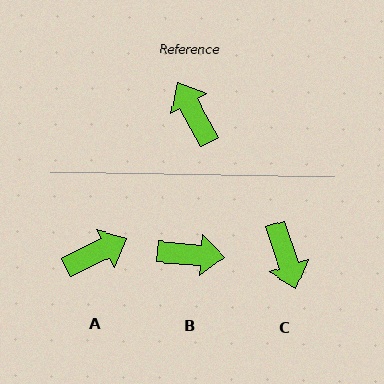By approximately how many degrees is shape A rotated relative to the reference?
Approximately 94 degrees clockwise.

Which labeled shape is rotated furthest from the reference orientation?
C, about 170 degrees away.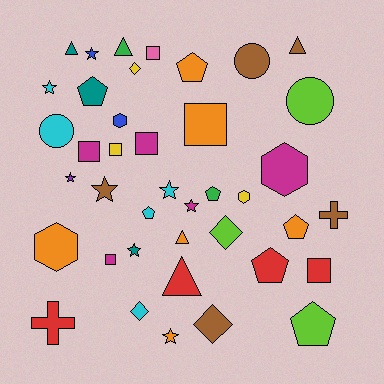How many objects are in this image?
There are 40 objects.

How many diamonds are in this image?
There are 4 diamonds.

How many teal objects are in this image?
There are 3 teal objects.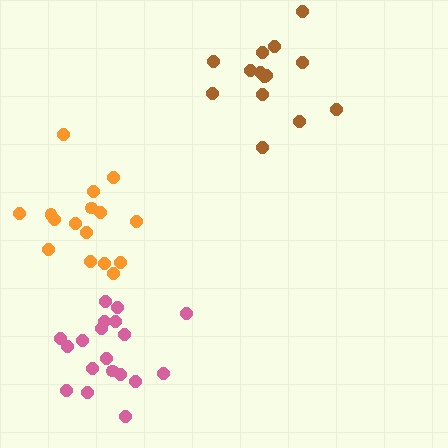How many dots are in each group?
Group 1: 19 dots, Group 2: 14 dots, Group 3: 16 dots (49 total).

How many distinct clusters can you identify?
There are 3 distinct clusters.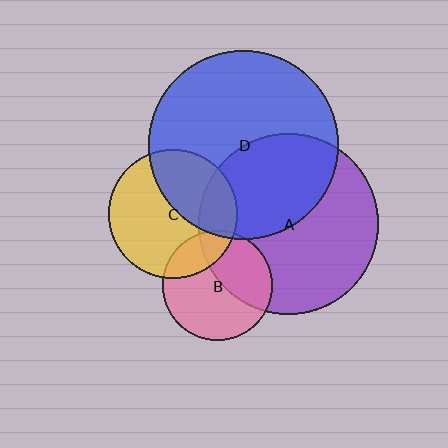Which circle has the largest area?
Circle D (blue).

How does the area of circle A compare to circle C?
Approximately 2.0 times.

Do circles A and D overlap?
Yes.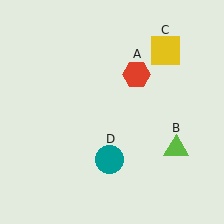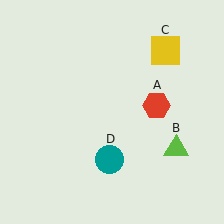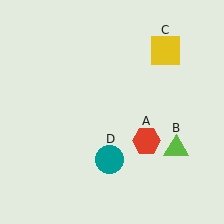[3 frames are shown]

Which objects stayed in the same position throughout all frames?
Lime triangle (object B) and yellow square (object C) and teal circle (object D) remained stationary.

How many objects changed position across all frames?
1 object changed position: red hexagon (object A).